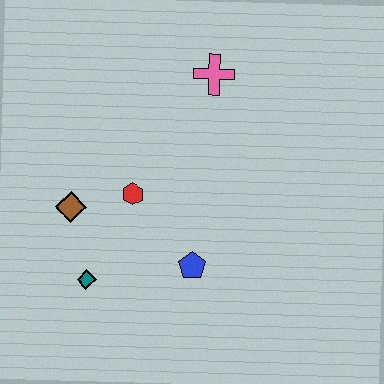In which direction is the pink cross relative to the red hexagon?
The pink cross is above the red hexagon.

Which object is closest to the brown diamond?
The red hexagon is closest to the brown diamond.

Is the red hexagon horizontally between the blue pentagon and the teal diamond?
Yes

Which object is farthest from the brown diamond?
The pink cross is farthest from the brown diamond.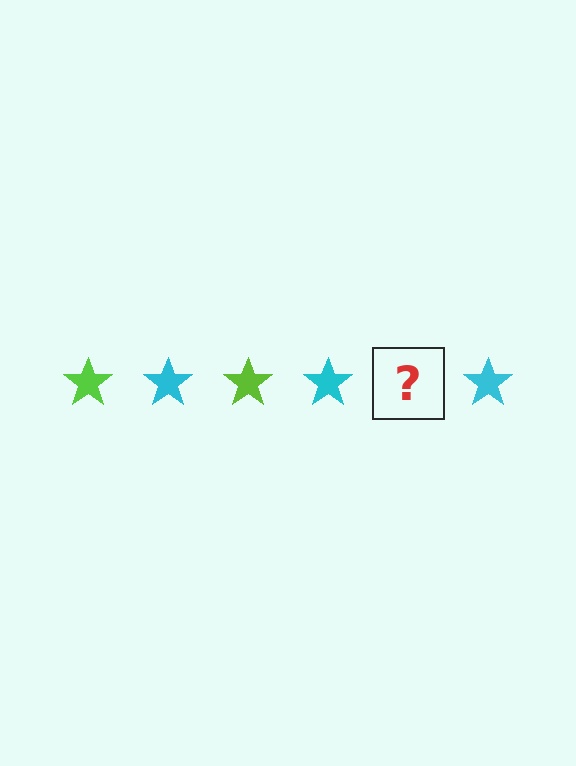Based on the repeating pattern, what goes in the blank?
The blank should be a lime star.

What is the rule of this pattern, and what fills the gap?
The rule is that the pattern cycles through lime, cyan stars. The gap should be filled with a lime star.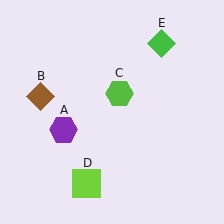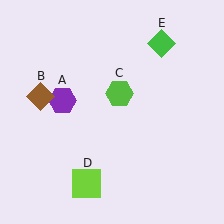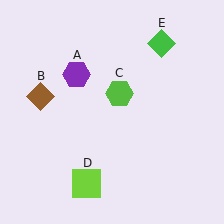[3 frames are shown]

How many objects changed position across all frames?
1 object changed position: purple hexagon (object A).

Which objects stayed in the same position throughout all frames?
Brown diamond (object B) and lime hexagon (object C) and lime square (object D) and green diamond (object E) remained stationary.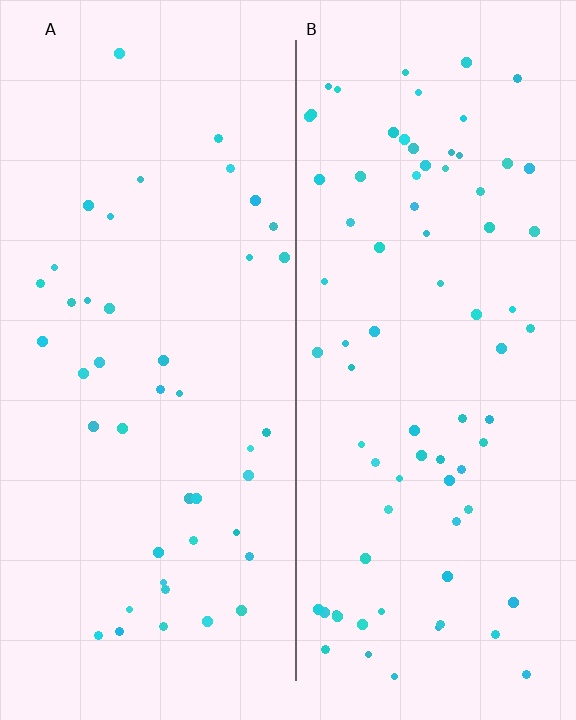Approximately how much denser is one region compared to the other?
Approximately 1.8× — region B over region A.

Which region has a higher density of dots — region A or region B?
B (the right).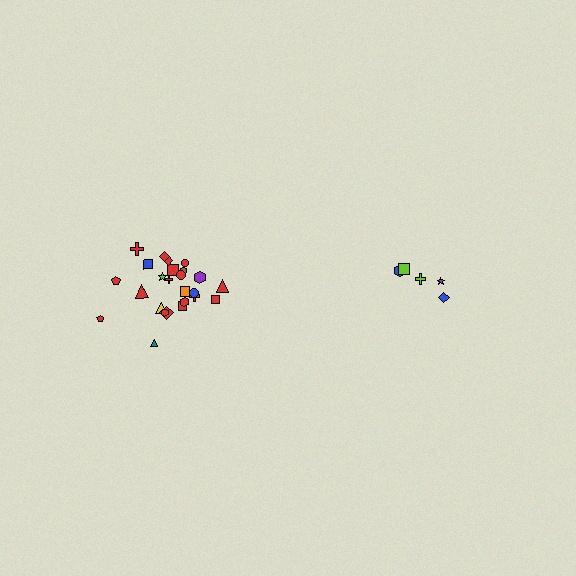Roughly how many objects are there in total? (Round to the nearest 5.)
Roughly 30 objects in total.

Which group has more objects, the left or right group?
The left group.